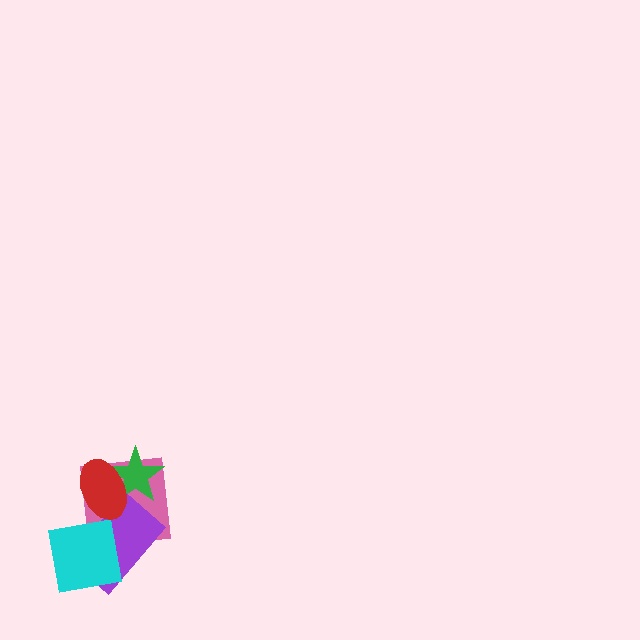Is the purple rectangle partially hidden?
Yes, it is partially covered by another shape.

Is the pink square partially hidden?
Yes, it is partially covered by another shape.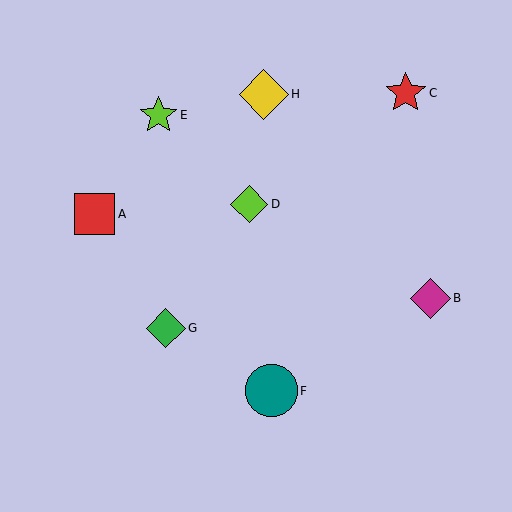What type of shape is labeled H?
Shape H is a yellow diamond.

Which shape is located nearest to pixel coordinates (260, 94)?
The yellow diamond (labeled H) at (264, 94) is nearest to that location.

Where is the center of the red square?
The center of the red square is at (95, 214).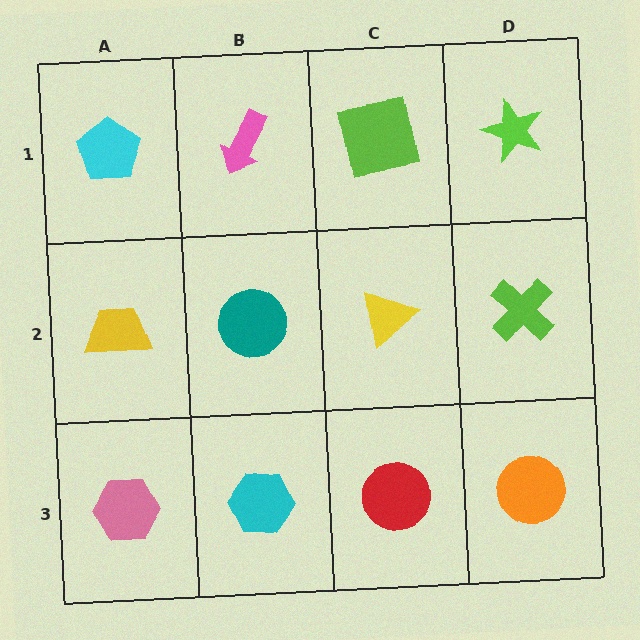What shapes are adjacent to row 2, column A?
A cyan pentagon (row 1, column A), a pink hexagon (row 3, column A), a teal circle (row 2, column B).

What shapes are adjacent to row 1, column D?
A lime cross (row 2, column D), a lime square (row 1, column C).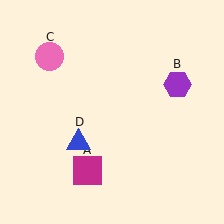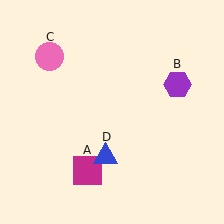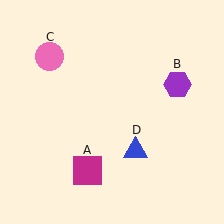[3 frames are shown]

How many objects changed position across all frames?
1 object changed position: blue triangle (object D).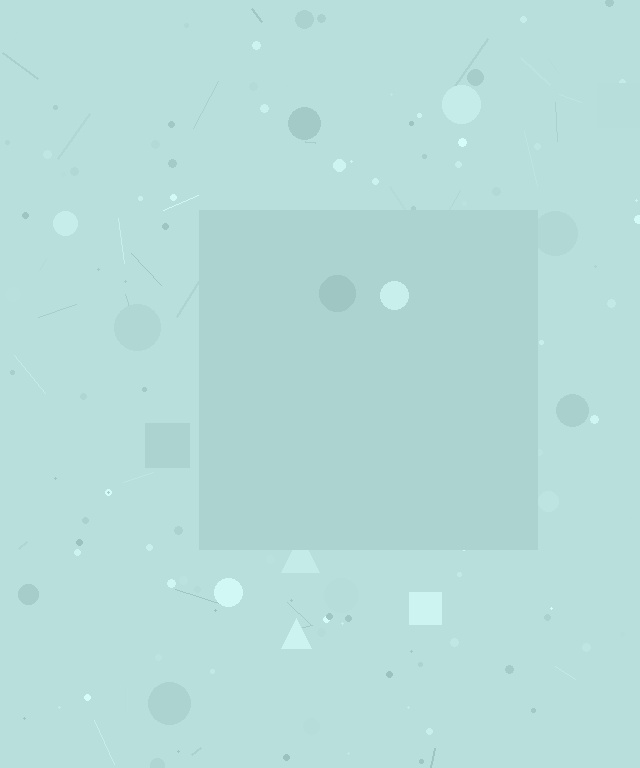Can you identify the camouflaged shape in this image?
The camouflaged shape is a square.